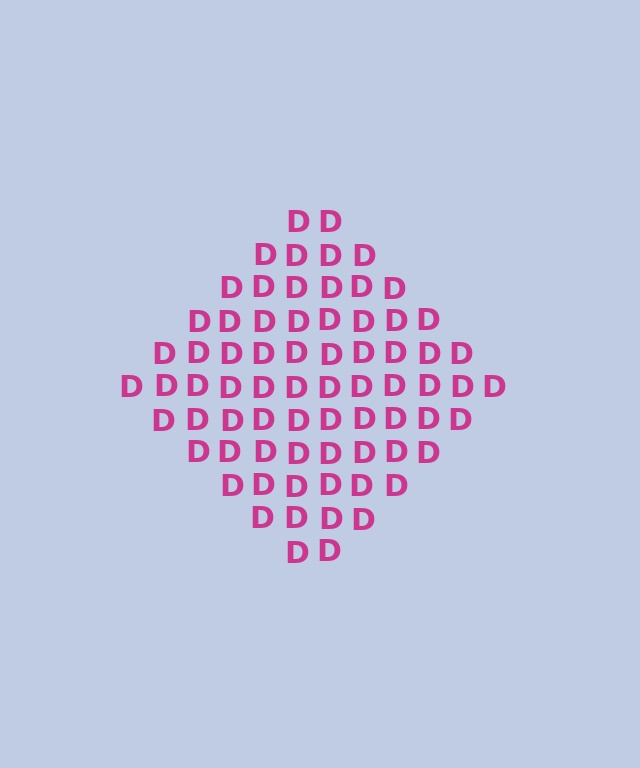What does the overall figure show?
The overall figure shows a diamond.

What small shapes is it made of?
It is made of small letter D's.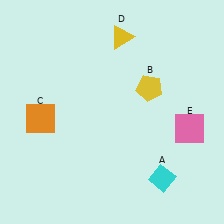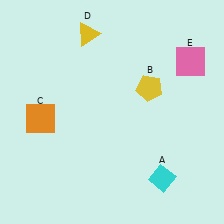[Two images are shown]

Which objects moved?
The objects that moved are: the yellow triangle (D), the pink square (E).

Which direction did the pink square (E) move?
The pink square (E) moved up.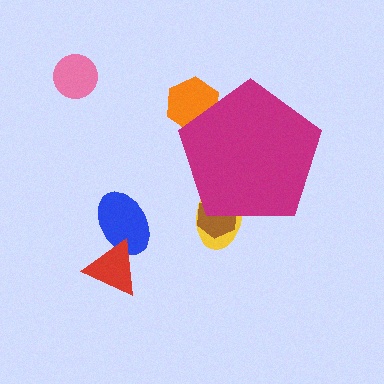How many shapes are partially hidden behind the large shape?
3 shapes are partially hidden.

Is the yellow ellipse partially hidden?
Yes, the yellow ellipse is partially hidden behind the magenta pentagon.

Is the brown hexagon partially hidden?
Yes, the brown hexagon is partially hidden behind the magenta pentagon.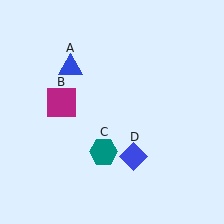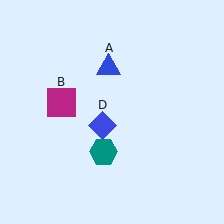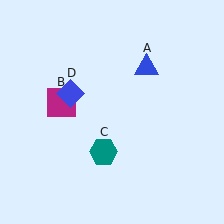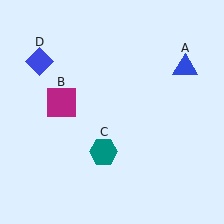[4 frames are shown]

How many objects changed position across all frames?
2 objects changed position: blue triangle (object A), blue diamond (object D).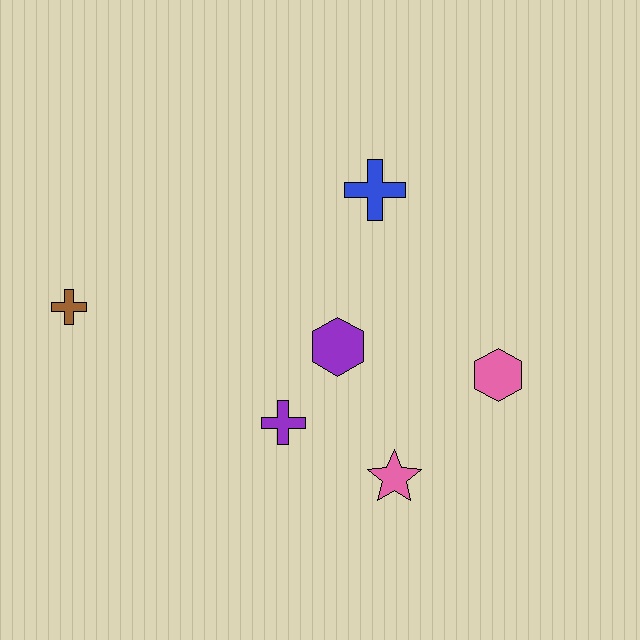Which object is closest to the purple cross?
The purple hexagon is closest to the purple cross.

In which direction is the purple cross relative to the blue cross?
The purple cross is below the blue cross.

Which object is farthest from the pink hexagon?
The brown cross is farthest from the pink hexagon.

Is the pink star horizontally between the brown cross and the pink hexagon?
Yes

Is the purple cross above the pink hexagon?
No